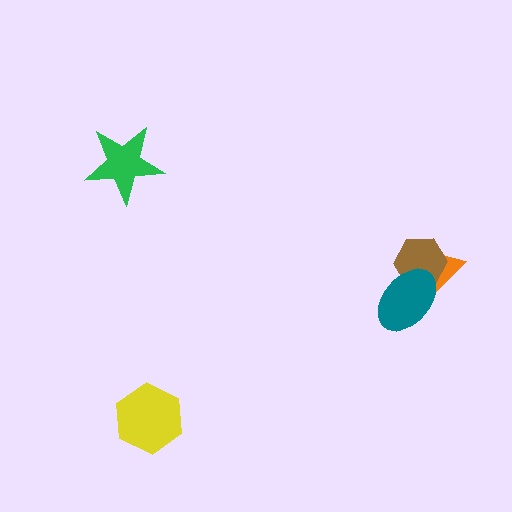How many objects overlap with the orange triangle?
2 objects overlap with the orange triangle.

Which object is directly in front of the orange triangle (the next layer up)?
The brown hexagon is directly in front of the orange triangle.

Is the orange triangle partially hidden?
Yes, it is partially covered by another shape.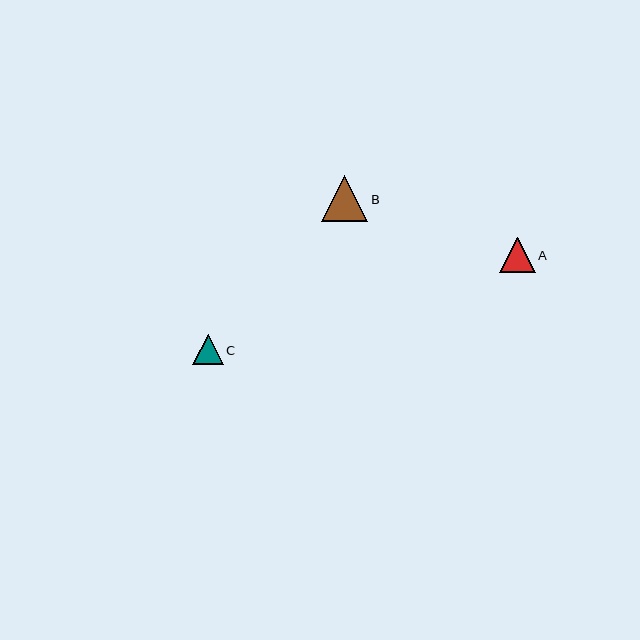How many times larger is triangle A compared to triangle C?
Triangle A is approximately 1.2 times the size of triangle C.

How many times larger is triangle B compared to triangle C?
Triangle B is approximately 1.5 times the size of triangle C.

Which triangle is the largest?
Triangle B is the largest with a size of approximately 46 pixels.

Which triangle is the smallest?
Triangle C is the smallest with a size of approximately 30 pixels.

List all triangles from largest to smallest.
From largest to smallest: B, A, C.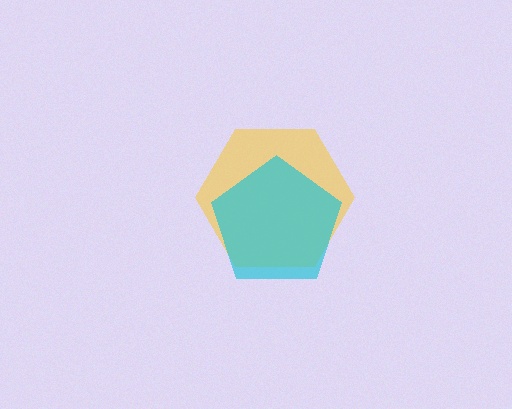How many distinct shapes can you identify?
There are 2 distinct shapes: a yellow hexagon, a cyan pentagon.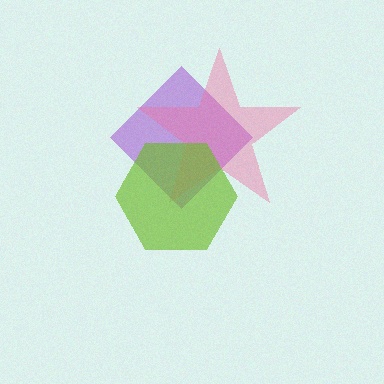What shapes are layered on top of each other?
The layered shapes are: a purple diamond, a pink star, a lime hexagon.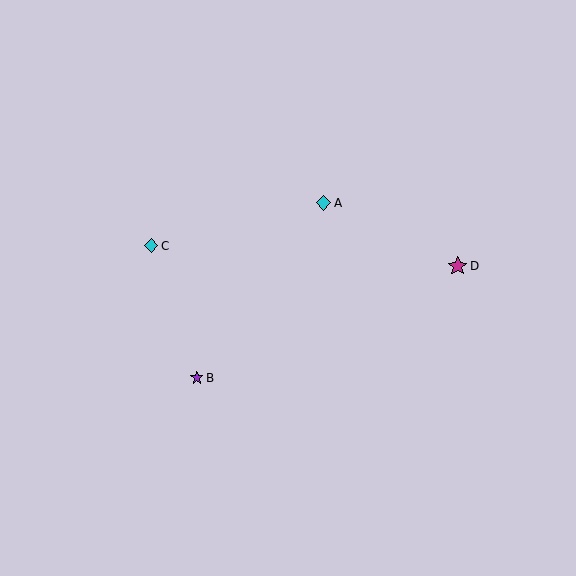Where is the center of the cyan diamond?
The center of the cyan diamond is at (324, 203).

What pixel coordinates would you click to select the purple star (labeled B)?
Click at (197, 378) to select the purple star B.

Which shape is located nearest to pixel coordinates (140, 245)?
The cyan diamond (labeled C) at (151, 246) is nearest to that location.